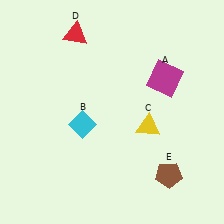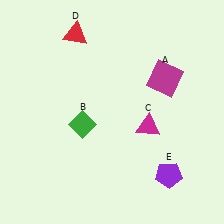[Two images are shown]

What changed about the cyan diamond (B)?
In Image 1, B is cyan. In Image 2, it changed to green.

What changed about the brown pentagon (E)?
In Image 1, E is brown. In Image 2, it changed to purple.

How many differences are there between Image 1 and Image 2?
There are 3 differences between the two images.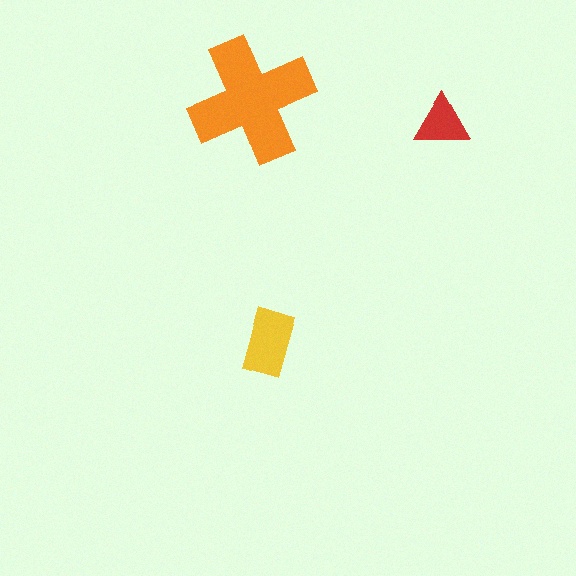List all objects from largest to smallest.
The orange cross, the yellow rectangle, the red triangle.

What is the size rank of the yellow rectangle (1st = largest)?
2nd.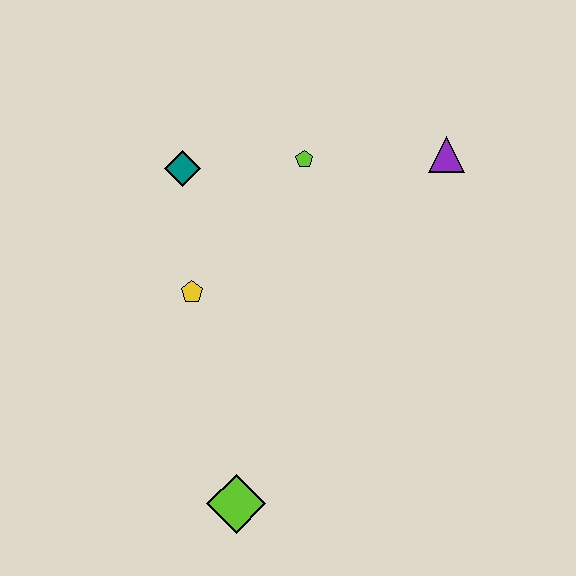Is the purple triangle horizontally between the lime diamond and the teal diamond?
No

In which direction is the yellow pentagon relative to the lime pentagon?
The yellow pentagon is below the lime pentagon.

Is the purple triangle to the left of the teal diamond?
No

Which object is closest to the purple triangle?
The lime pentagon is closest to the purple triangle.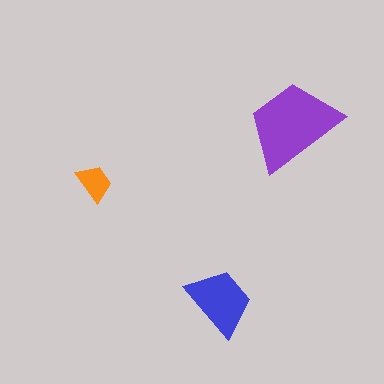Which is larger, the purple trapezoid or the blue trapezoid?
The purple one.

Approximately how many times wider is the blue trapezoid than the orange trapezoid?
About 2 times wider.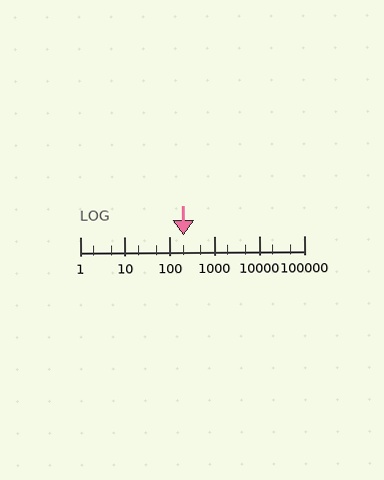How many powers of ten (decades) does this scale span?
The scale spans 5 decades, from 1 to 100000.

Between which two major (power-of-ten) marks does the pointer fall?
The pointer is between 100 and 1000.